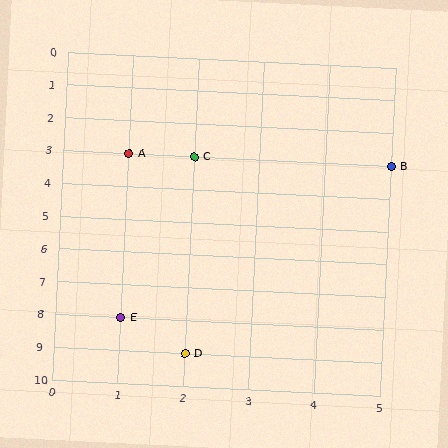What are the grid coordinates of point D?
Point D is at grid coordinates (2, 9).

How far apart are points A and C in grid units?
Points A and C are 1 column apart.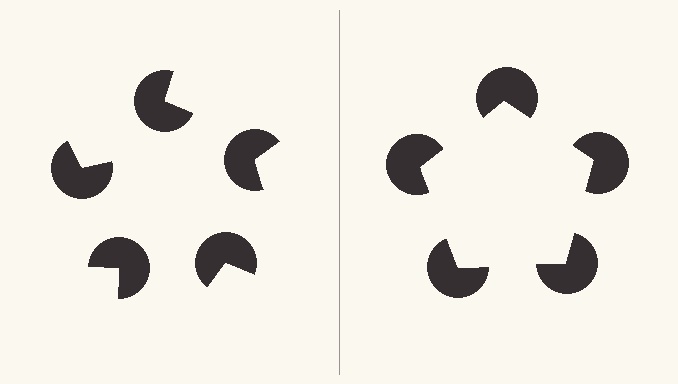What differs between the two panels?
The pac-man discs are positioned identically on both sides; only the wedge orientations differ. On the right they align to a pentagon; on the left they are misaligned.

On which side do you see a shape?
An illusory pentagon appears on the right side. On the left side the wedge cuts are rotated, so no coherent shape forms.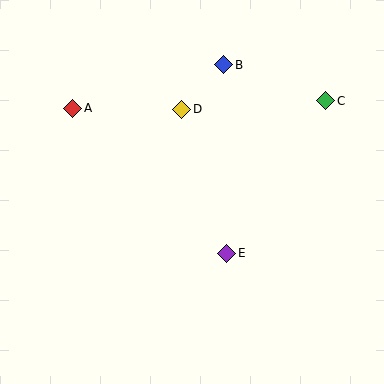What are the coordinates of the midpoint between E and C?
The midpoint between E and C is at (276, 177).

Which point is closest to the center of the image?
Point E at (227, 253) is closest to the center.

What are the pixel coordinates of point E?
Point E is at (227, 253).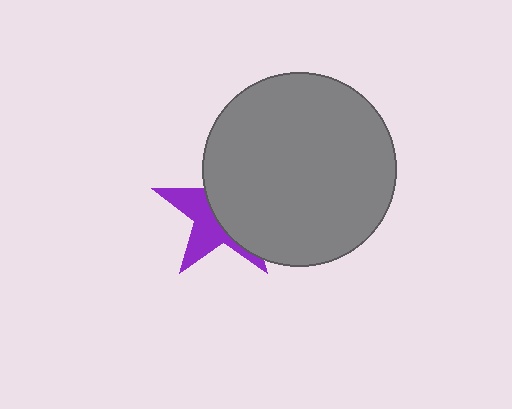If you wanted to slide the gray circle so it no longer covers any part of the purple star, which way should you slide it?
Slide it right — that is the most direct way to separate the two shapes.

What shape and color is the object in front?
The object in front is a gray circle.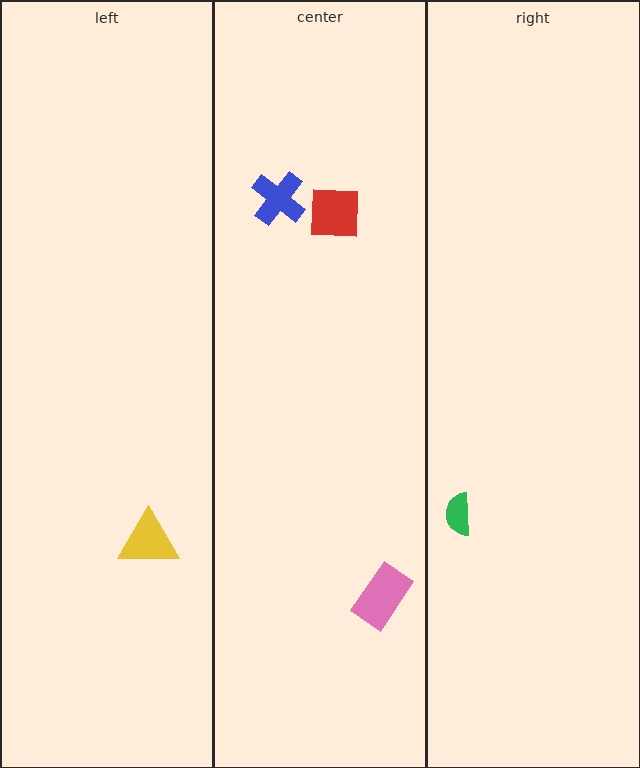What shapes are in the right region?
The green semicircle.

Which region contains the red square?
The center region.